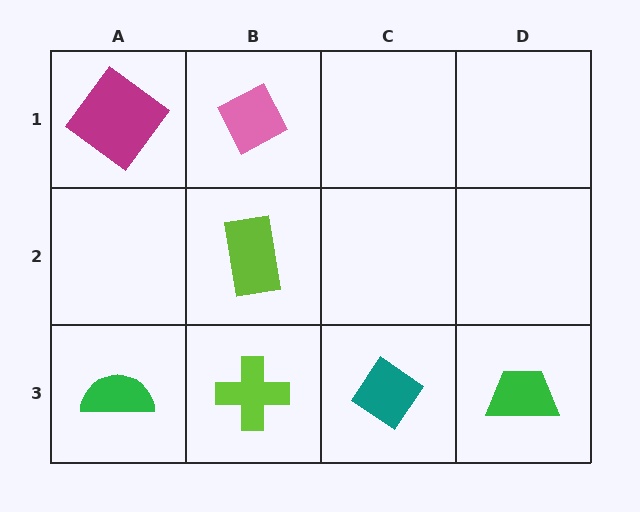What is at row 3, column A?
A green semicircle.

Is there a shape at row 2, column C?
No, that cell is empty.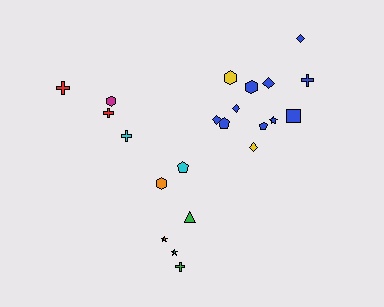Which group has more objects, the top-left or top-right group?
The top-right group.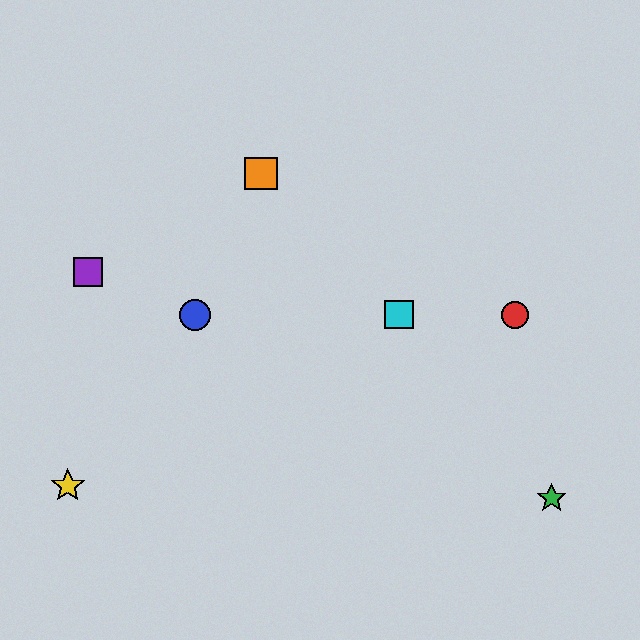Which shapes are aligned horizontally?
The red circle, the blue circle, the cyan square are aligned horizontally.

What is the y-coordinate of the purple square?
The purple square is at y≈272.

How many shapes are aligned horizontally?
3 shapes (the red circle, the blue circle, the cyan square) are aligned horizontally.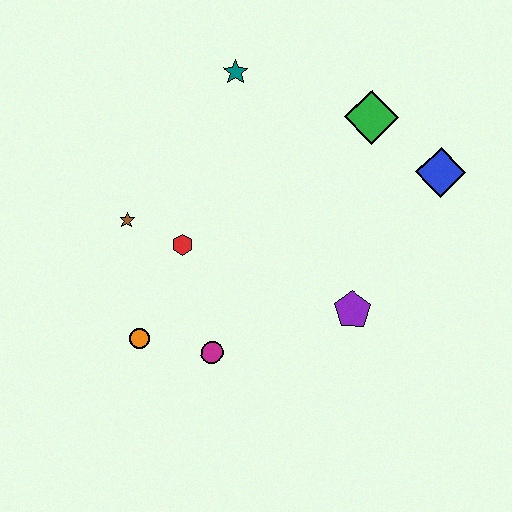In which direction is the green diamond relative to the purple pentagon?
The green diamond is above the purple pentagon.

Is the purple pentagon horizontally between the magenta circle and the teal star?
No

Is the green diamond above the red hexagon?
Yes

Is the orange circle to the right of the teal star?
No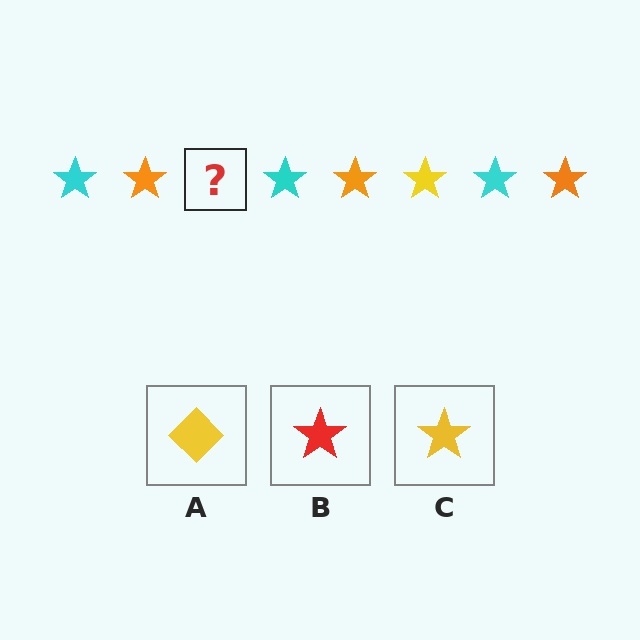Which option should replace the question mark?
Option C.